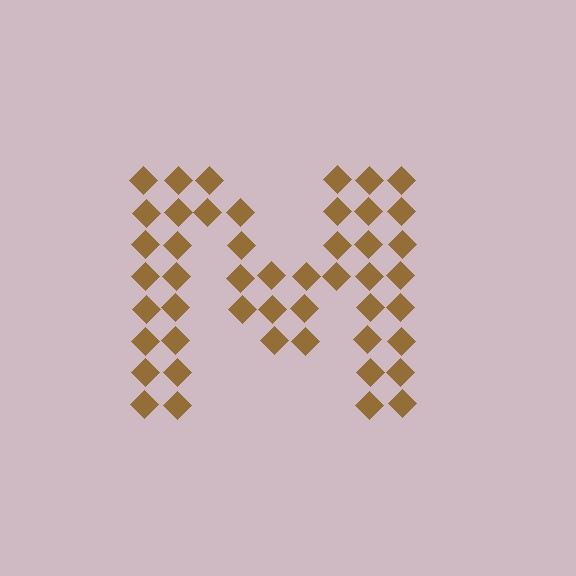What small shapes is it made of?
It is made of small diamonds.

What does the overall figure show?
The overall figure shows the letter M.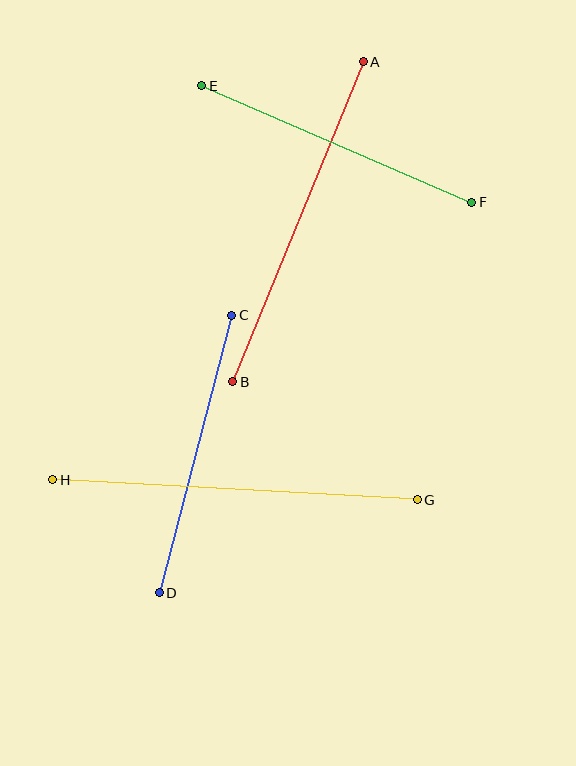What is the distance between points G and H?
The distance is approximately 365 pixels.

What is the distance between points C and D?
The distance is approximately 287 pixels.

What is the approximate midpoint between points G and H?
The midpoint is at approximately (235, 490) pixels.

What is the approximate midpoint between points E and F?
The midpoint is at approximately (337, 144) pixels.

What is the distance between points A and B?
The distance is approximately 346 pixels.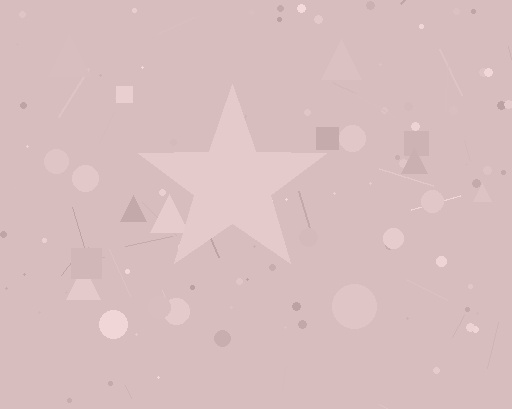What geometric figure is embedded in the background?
A star is embedded in the background.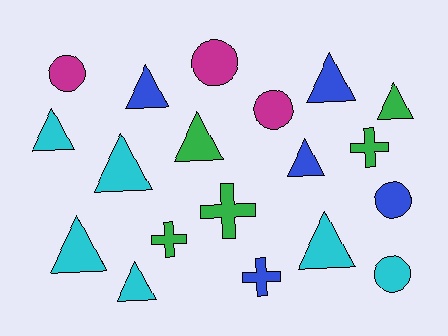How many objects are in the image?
There are 19 objects.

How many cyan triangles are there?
There are 5 cyan triangles.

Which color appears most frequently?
Cyan, with 6 objects.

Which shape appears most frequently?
Triangle, with 10 objects.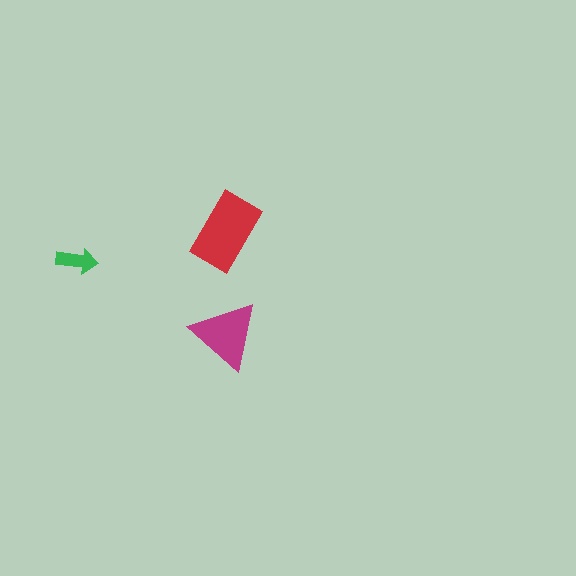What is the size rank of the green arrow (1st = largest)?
3rd.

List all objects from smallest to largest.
The green arrow, the magenta triangle, the red rectangle.